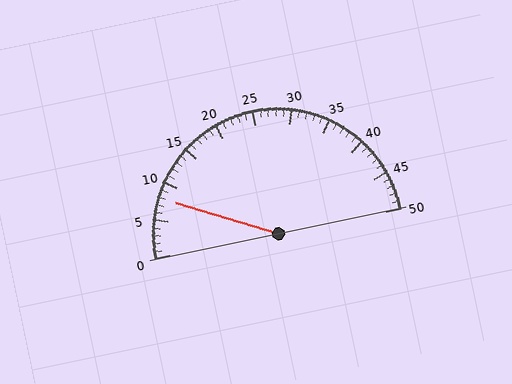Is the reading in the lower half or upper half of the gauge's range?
The reading is in the lower half of the range (0 to 50).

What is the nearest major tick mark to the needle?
The nearest major tick mark is 10.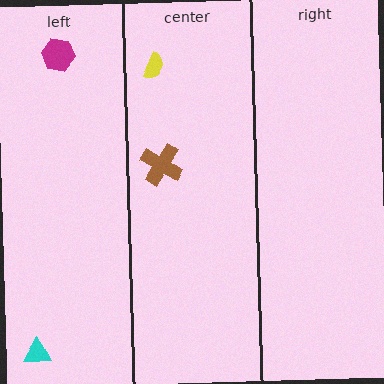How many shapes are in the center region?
2.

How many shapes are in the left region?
2.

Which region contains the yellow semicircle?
The center region.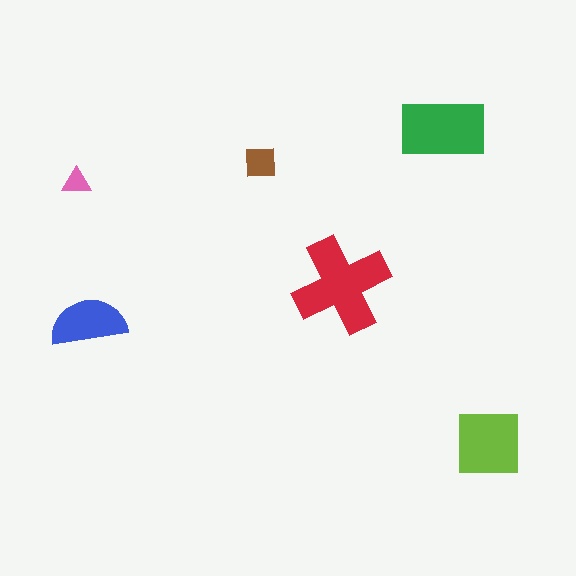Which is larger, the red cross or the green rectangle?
The red cross.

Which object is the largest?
The red cross.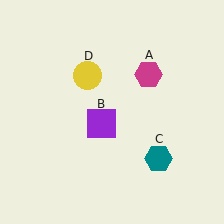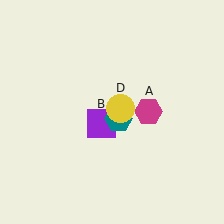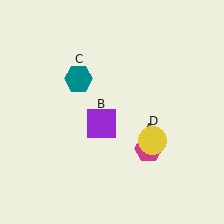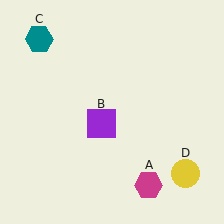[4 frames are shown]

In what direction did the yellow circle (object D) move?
The yellow circle (object D) moved down and to the right.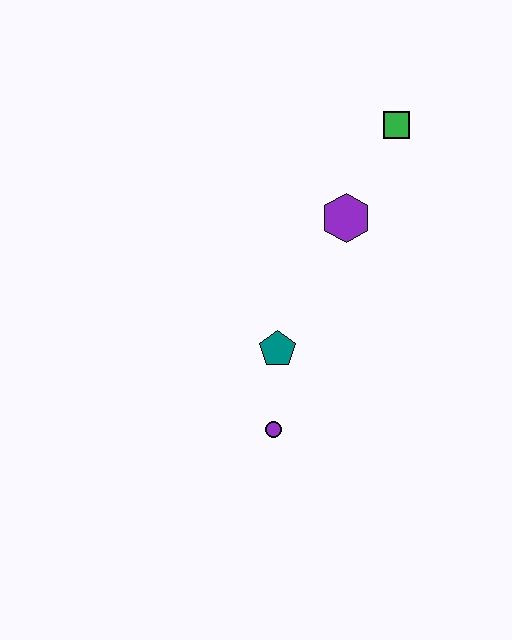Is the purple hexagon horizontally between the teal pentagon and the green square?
Yes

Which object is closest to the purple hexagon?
The green square is closest to the purple hexagon.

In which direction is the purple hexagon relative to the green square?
The purple hexagon is below the green square.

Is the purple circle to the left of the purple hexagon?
Yes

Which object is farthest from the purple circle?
The green square is farthest from the purple circle.